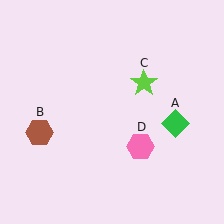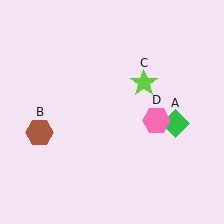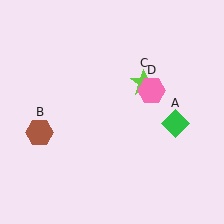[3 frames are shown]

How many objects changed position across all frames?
1 object changed position: pink hexagon (object D).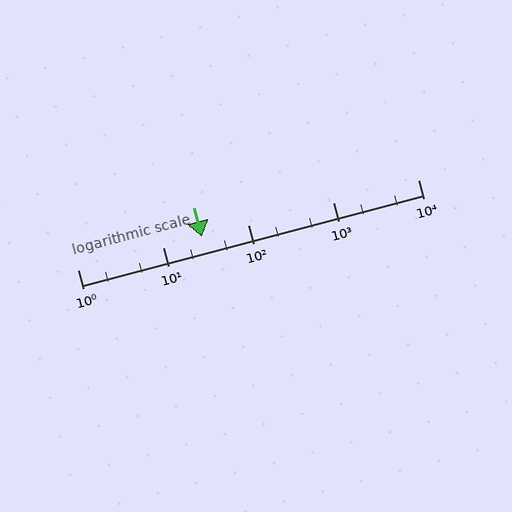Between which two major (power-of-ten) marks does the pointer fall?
The pointer is between 10 and 100.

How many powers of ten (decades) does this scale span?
The scale spans 4 decades, from 1 to 10000.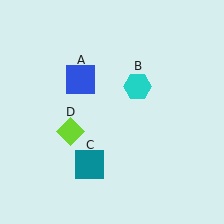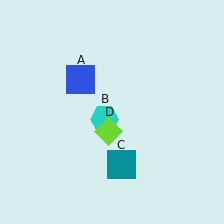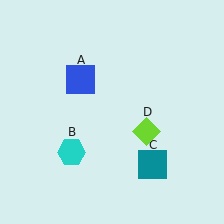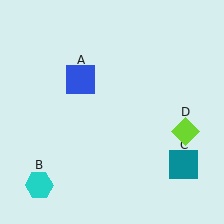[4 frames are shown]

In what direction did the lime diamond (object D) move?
The lime diamond (object D) moved right.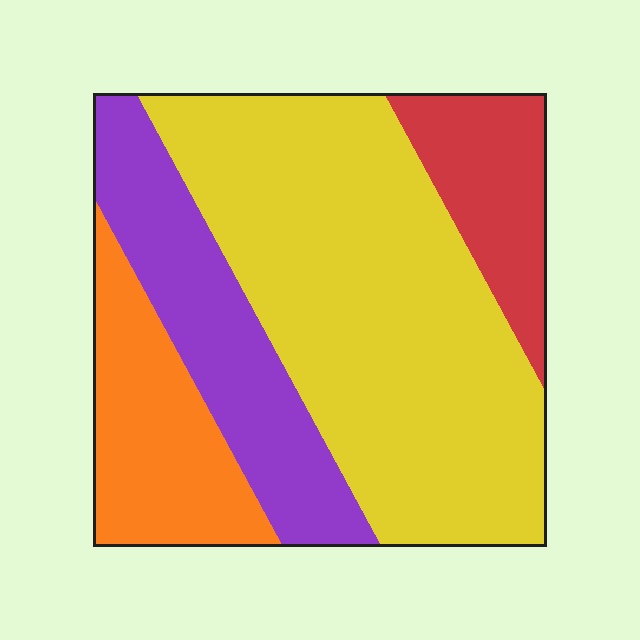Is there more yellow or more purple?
Yellow.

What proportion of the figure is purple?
Purple takes up about one fifth (1/5) of the figure.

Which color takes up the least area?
Red, at roughly 10%.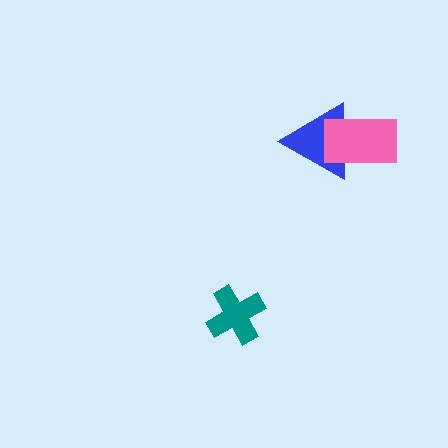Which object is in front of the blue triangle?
The pink rectangle is in front of the blue triangle.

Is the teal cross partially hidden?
No, no other shape covers it.